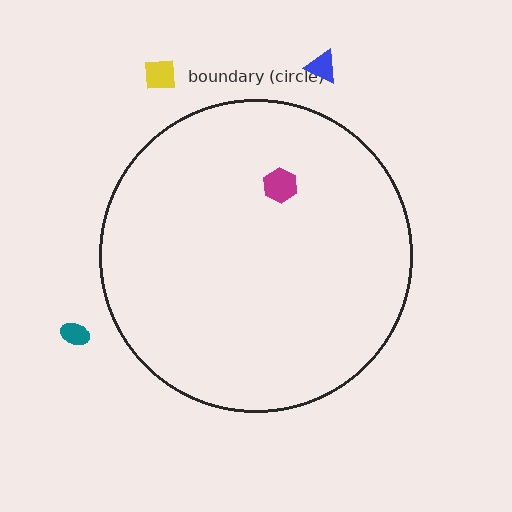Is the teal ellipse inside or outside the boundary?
Outside.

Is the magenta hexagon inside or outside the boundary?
Inside.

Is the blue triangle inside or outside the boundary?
Outside.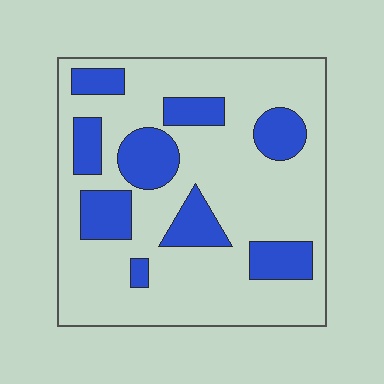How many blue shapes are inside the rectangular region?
9.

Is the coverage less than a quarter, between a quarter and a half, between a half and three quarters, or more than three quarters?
Between a quarter and a half.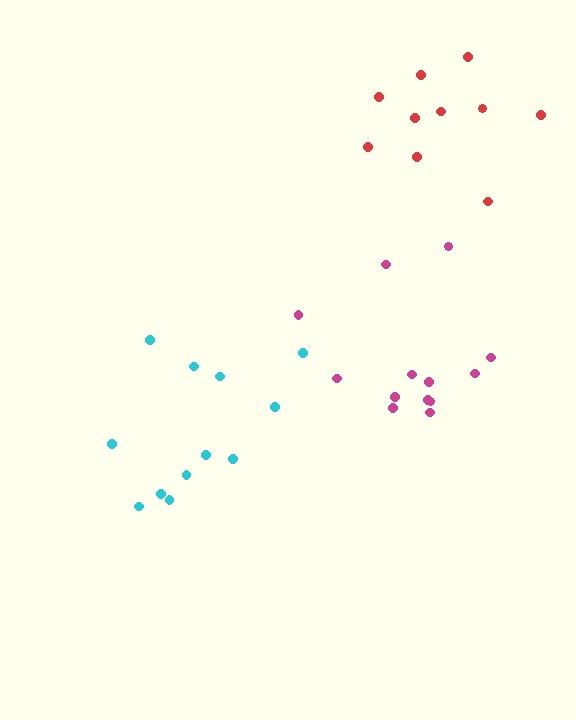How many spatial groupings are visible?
There are 3 spatial groupings.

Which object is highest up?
The red cluster is topmost.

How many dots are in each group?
Group 1: 13 dots, Group 2: 10 dots, Group 3: 12 dots (35 total).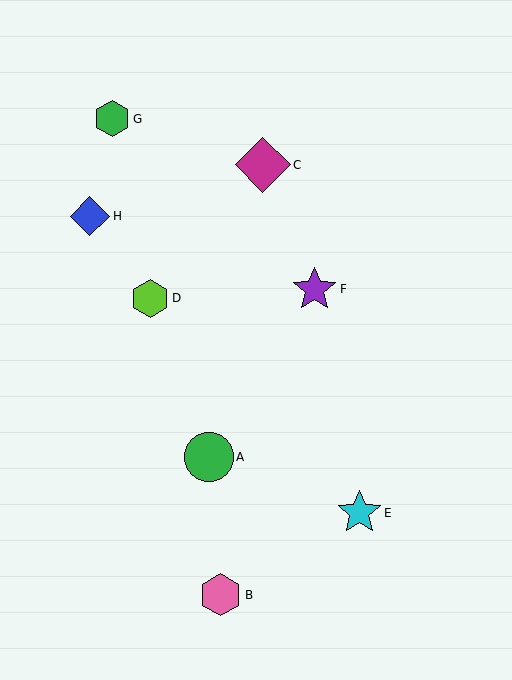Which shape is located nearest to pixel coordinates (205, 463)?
The green circle (labeled A) at (209, 457) is nearest to that location.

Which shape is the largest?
The magenta diamond (labeled C) is the largest.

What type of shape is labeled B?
Shape B is a pink hexagon.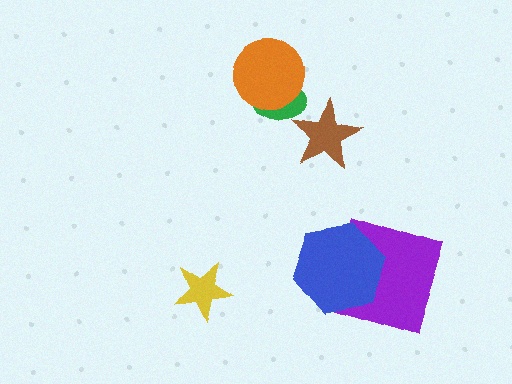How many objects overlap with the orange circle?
1 object overlaps with the orange circle.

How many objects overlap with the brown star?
1 object overlaps with the brown star.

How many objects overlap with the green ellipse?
2 objects overlap with the green ellipse.